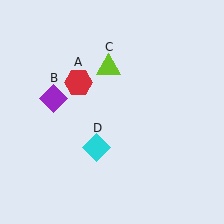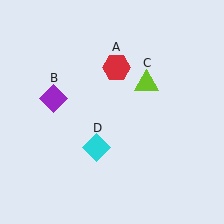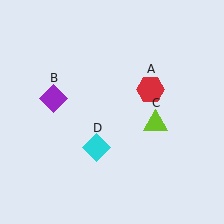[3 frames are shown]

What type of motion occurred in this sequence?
The red hexagon (object A), lime triangle (object C) rotated clockwise around the center of the scene.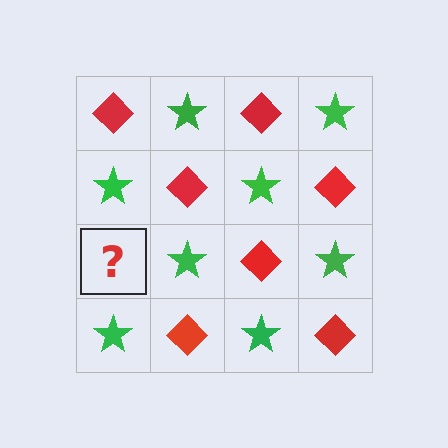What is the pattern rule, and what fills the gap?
The rule is that it alternates red diamond and green star in a checkerboard pattern. The gap should be filled with a red diamond.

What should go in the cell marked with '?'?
The missing cell should contain a red diamond.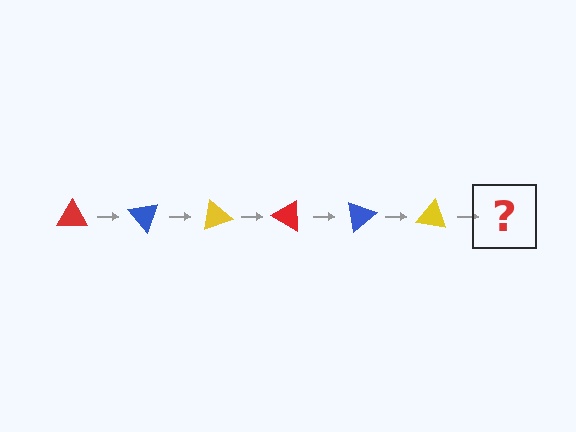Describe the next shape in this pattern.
It should be a red triangle, rotated 300 degrees from the start.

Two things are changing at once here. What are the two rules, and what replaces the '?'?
The two rules are that it rotates 50 degrees each step and the color cycles through red, blue, and yellow. The '?' should be a red triangle, rotated 300 degrees from the start.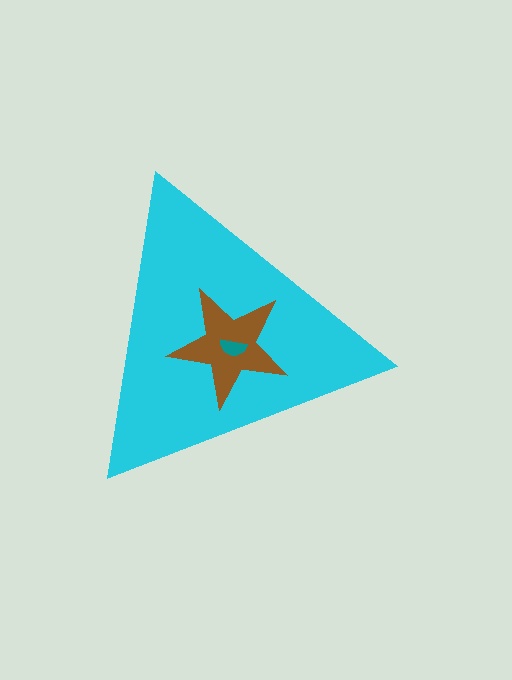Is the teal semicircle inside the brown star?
Yes.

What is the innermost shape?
The teal semicircle.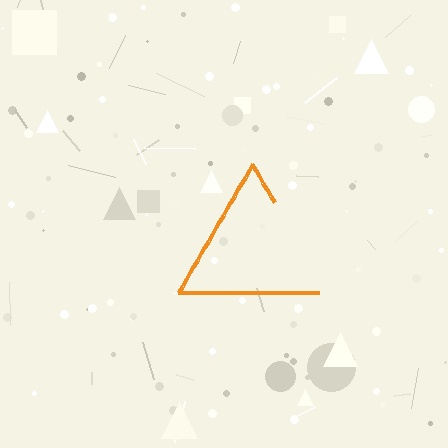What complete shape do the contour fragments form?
The contour fragments form a triangle.